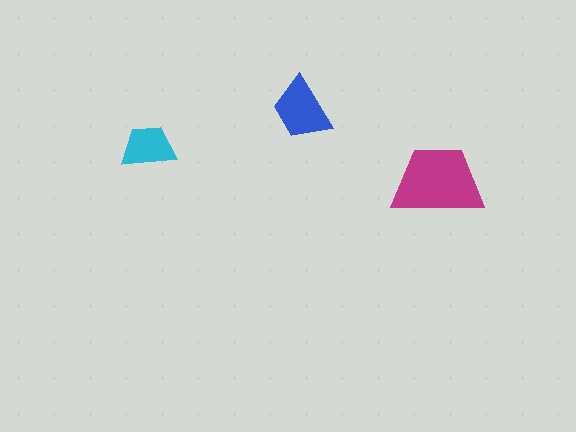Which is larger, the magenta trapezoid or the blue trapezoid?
The magenta one.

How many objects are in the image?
There are 3 objects in the image.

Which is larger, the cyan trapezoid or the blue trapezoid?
The blue one.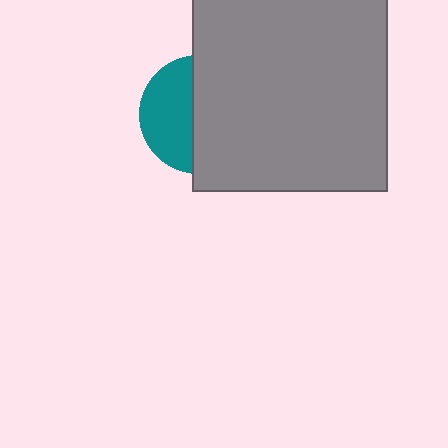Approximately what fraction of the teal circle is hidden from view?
Roughly 58% of the teal circle is hidden behind the gray rectangle.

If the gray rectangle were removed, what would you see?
You would see the complete teal circle.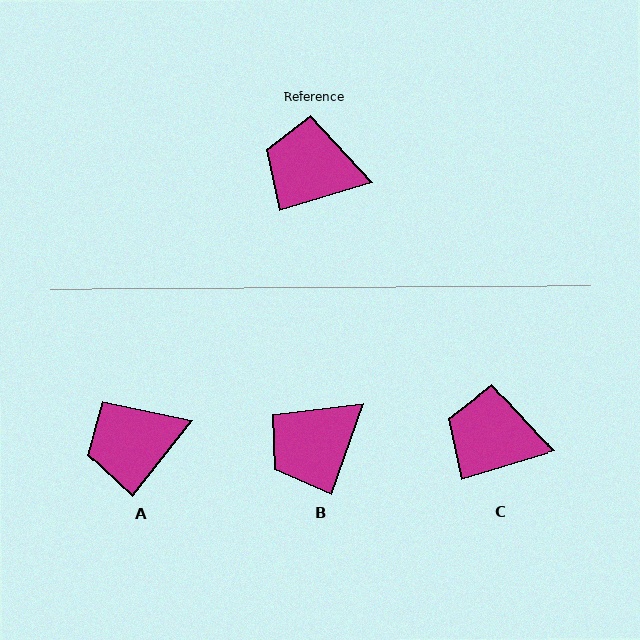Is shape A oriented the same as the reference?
No, it is off by about 35 degrees.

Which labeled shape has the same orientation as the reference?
C.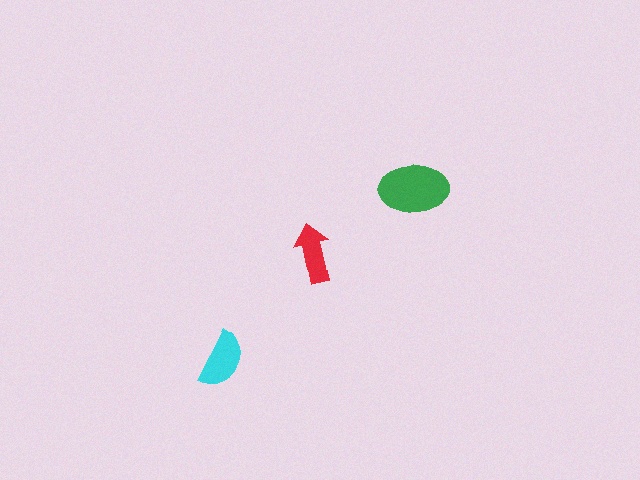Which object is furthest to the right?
The green ellipse is rightmost.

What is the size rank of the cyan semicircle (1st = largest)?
2nd.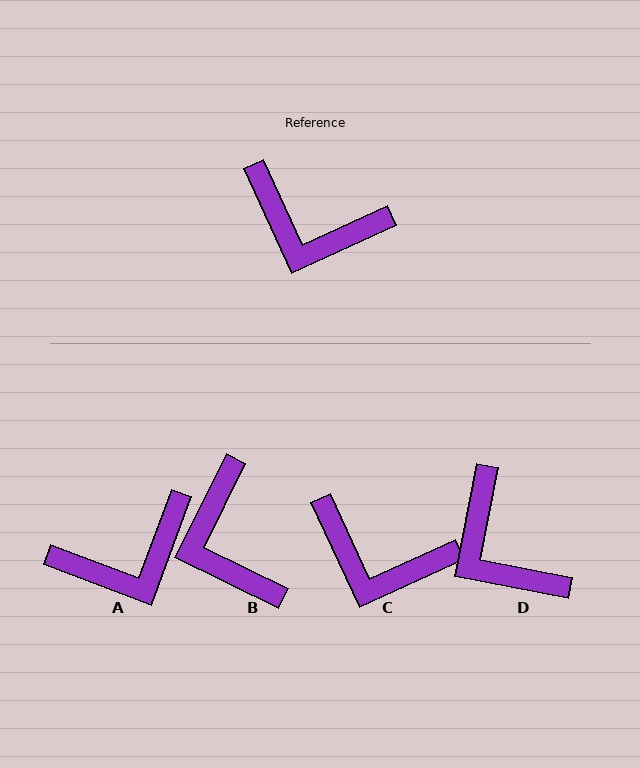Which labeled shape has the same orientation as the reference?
C.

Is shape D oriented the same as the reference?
No, it is off by about 36 degrees.